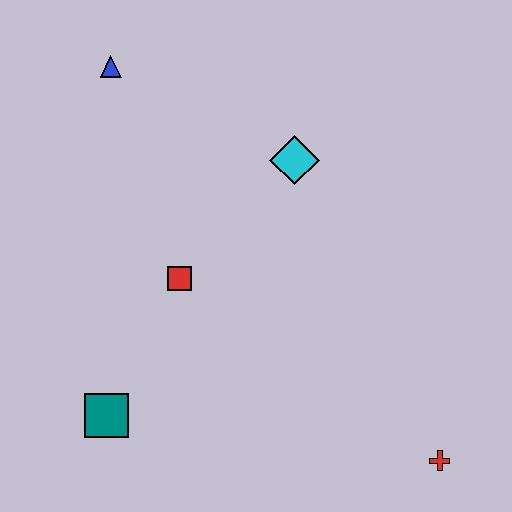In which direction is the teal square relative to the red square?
The teal square is below the red square.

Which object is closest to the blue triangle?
The cyan diamond is closest to the blue triangle.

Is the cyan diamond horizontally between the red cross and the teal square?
Yes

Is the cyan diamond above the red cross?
Yes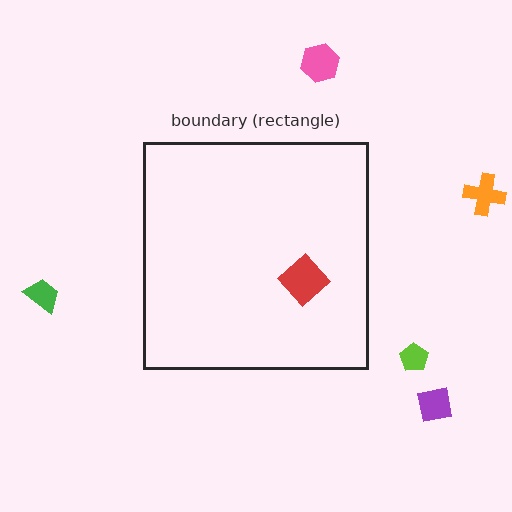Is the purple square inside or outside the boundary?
Outside.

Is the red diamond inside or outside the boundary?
Inside.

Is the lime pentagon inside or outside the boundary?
Outside.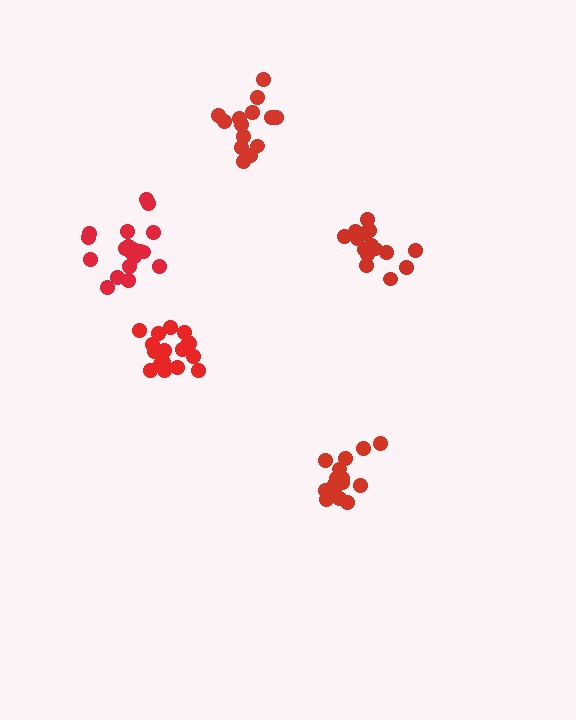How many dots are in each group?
Group 1: 19 dots, Group 2: 14 dots, Group 3: 17 dots, Group 4: 15 dots, Group 5: 15 dots (80 total).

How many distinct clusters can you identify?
There are 5 distinct clusters.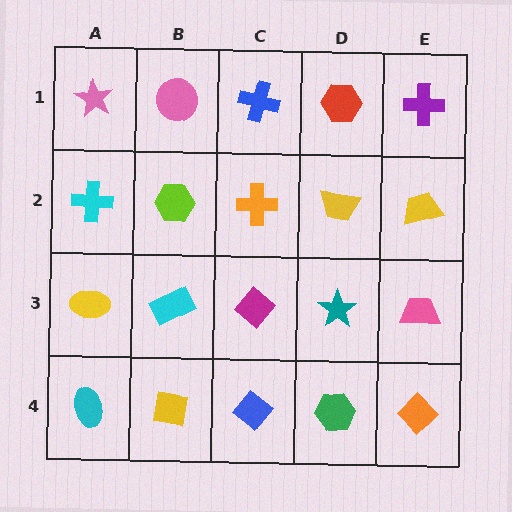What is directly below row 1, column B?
A lime hexagon.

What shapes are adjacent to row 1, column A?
A cyan cross (row 2, column A), a pink circle (row 1, column B).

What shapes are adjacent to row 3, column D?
A yellow trapezoid (row 2, column D), a green hexagon (row 4, column D), a magenta diamond (row 3, column C), a pink trapezoid (row 3, column E).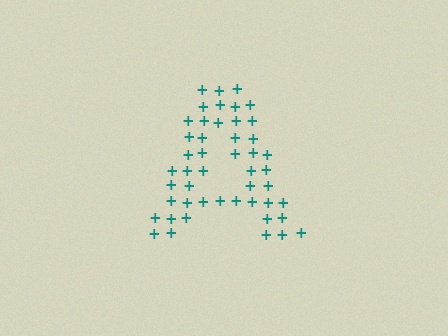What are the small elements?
The small elements are plus signs.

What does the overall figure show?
The overall figure shows the letter A.